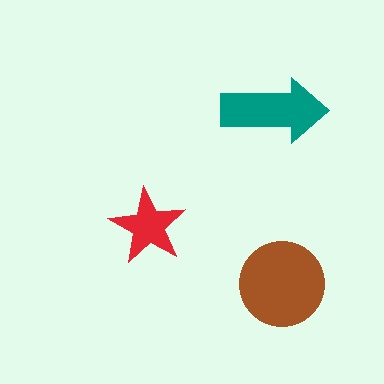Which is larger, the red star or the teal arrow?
The teal arrow.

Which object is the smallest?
The red star.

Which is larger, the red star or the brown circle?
The brown circle.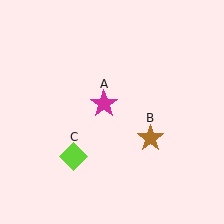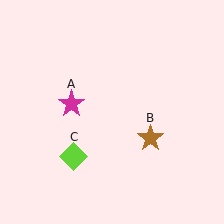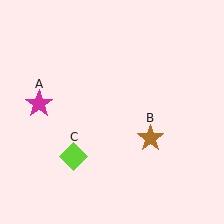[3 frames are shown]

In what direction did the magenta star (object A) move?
The magenta star (object A) moved left.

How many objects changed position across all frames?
1 object changed position: magenta star (object A).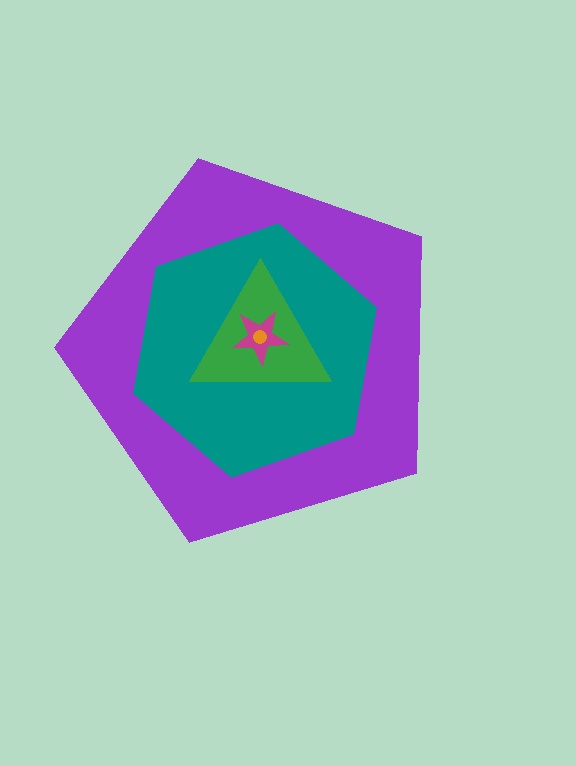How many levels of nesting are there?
5.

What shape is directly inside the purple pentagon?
The teal hexagon.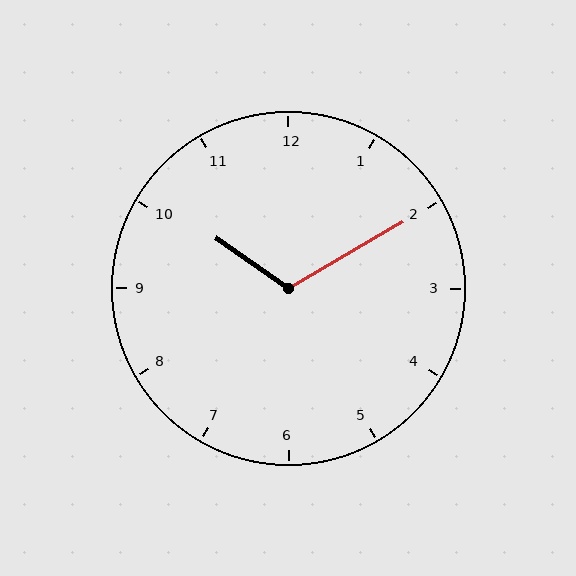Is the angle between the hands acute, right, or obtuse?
It is obtuse.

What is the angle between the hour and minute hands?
Approximately 115 degrees.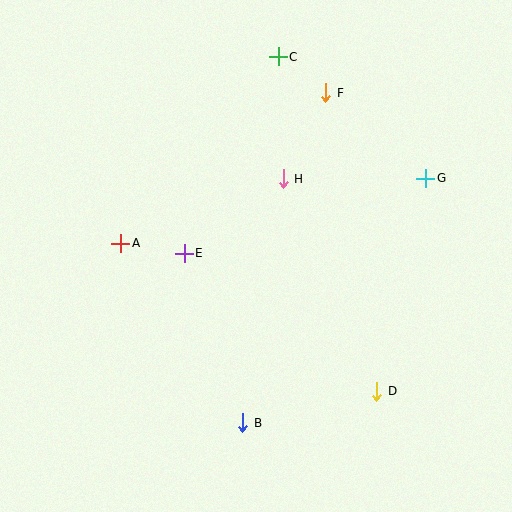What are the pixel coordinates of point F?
Point F is at (326, 93).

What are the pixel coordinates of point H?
Point H is at (283, 179).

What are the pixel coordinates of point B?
Point B is at (243, 423).